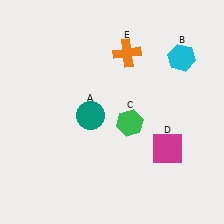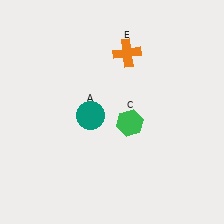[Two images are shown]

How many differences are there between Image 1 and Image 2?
There are 2 differences between the two images.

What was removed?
The cyan hexagon (B), the magenta square (D) were removed in Image 2.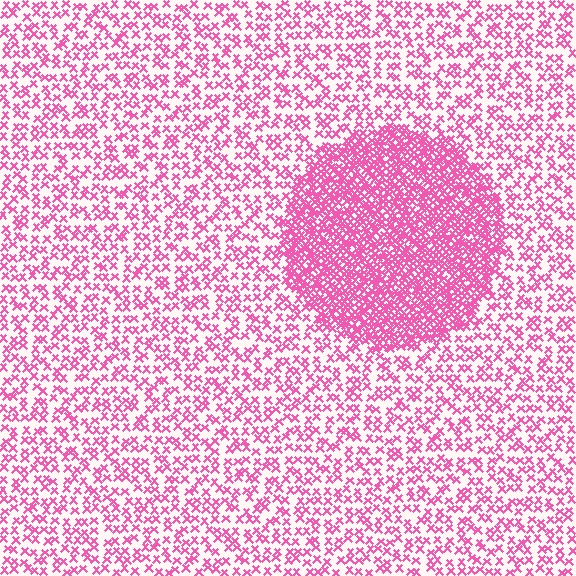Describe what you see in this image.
The image contains small pink elements arranged at two different densities. A circle-shaped region is visible where the elements are more densely packed than the surrounding area.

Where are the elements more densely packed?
The elements are more densely packed inside the circle boundary.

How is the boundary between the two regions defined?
The boundary is defined by a change in element density (approximately 2.6x ratio). All elements are the same color, size, and shape.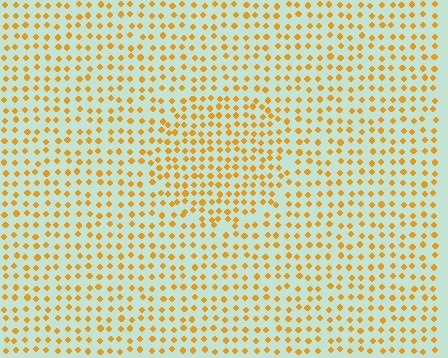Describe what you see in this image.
The image contains small orange elements arranged at two different densities. A circle-shaped region is visible where the elements are more densely packed than the surrounding area.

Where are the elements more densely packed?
The elements are more densely packed inside the circle boundary.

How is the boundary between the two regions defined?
The boundary is defined by a change in element density (approximately 1.5x ratio). All elements are the same color, size, and shape.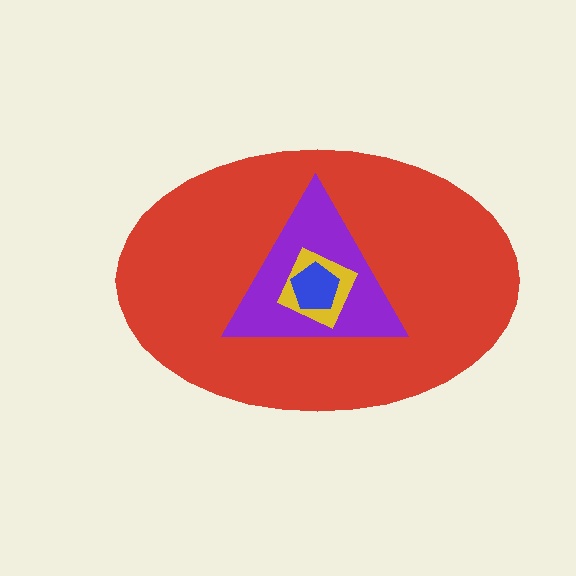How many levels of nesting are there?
4.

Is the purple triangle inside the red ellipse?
Yes.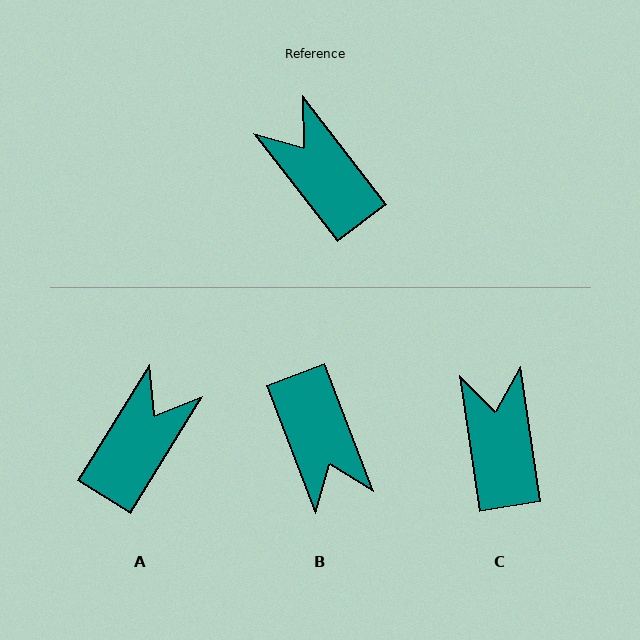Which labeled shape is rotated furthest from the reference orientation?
B, about 163 degrees away.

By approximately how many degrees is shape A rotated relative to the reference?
Approximately 69 degrees clockwise.